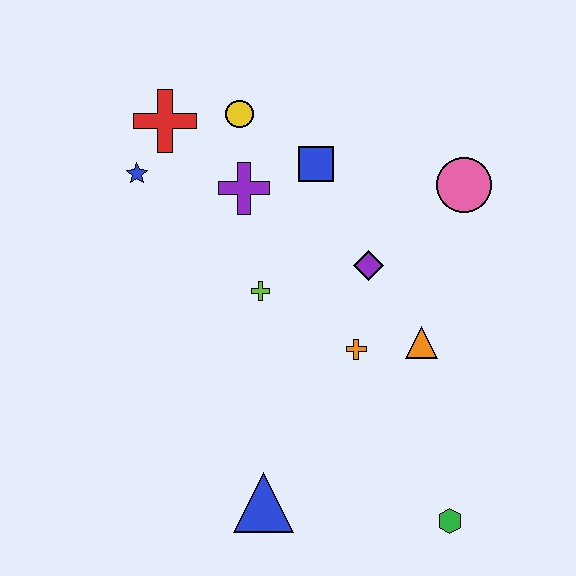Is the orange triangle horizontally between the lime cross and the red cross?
No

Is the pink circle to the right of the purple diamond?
Yes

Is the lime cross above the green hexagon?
Yes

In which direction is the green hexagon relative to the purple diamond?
The green hexagon is below the purple diamond.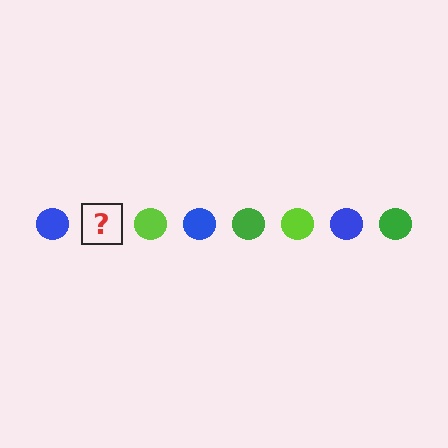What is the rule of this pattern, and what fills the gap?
The rule is that the pattern cycles through blue, green, lime circles. The gap should be filled with a green circle.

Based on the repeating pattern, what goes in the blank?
The blank should be a green circle.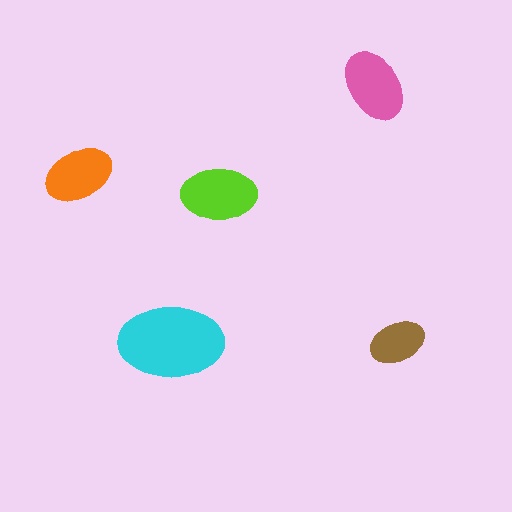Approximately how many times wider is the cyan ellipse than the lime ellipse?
About 1.5 times wider.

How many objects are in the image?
There are 5 objects in the image.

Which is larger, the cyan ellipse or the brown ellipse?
The cyan one.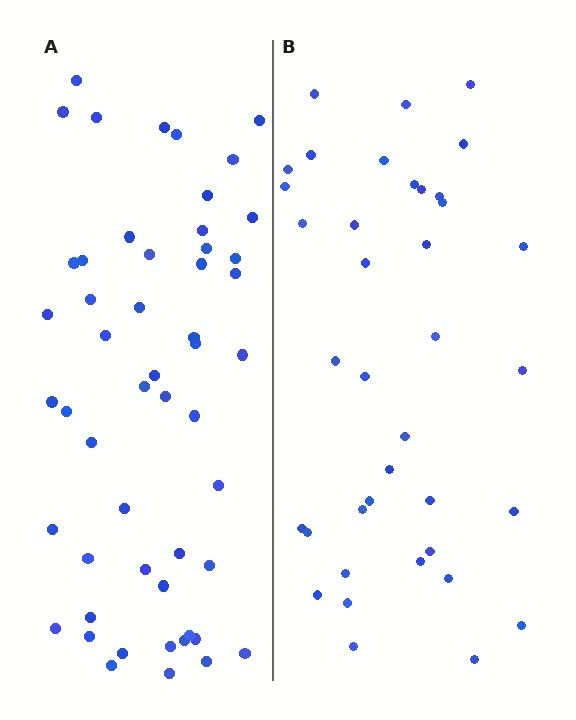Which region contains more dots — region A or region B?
Region A (the left region) has more dots.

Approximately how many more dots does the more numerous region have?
Region A has approximately 15 more dots than region B.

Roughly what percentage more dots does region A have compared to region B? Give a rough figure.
About 35% more.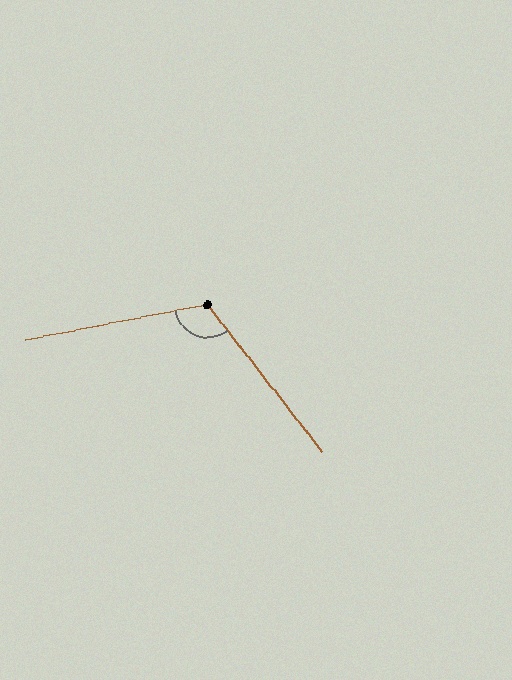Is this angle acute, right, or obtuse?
It is obtuse.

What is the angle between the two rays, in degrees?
Approximately 117 degrees.